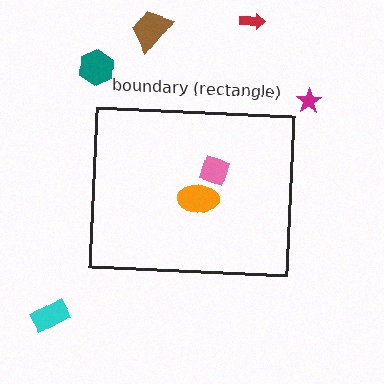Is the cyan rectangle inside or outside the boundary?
Outside.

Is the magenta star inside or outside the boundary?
Outside.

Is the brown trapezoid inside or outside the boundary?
Outside.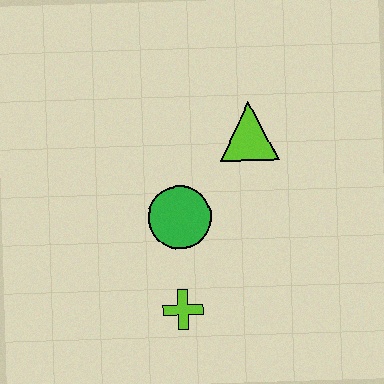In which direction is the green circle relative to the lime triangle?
The green circle is below the lime triangle.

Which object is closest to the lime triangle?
The green circle is closest to the lime triangle.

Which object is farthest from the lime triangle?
The lime cross is farthest from the lime triangle.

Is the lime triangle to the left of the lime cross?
No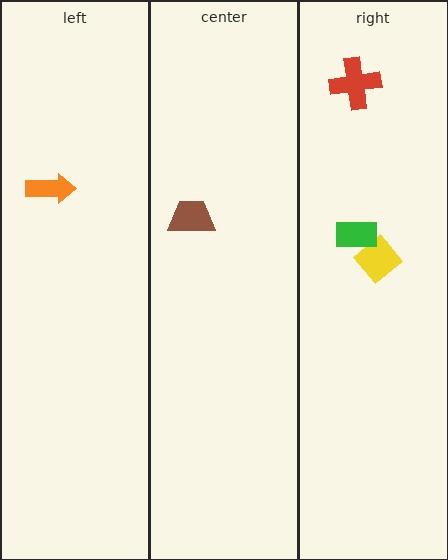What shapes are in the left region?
The orange arrow.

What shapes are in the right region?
The red cross, the yellow diamond, the green rectangle.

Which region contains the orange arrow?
The left region.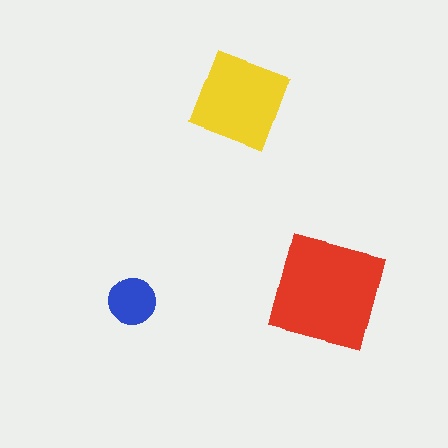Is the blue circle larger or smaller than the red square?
Smaller.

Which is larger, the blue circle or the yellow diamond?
The yellow diamond.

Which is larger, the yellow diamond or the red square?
The red square.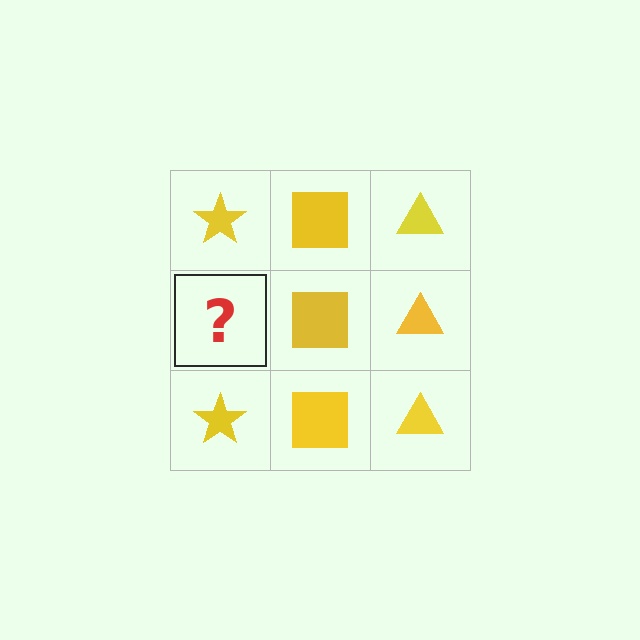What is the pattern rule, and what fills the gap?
The rule is that each column has a consistent shape. The gap should be filled with a yellow star.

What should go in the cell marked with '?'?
The missing cell should contain a yellow star.